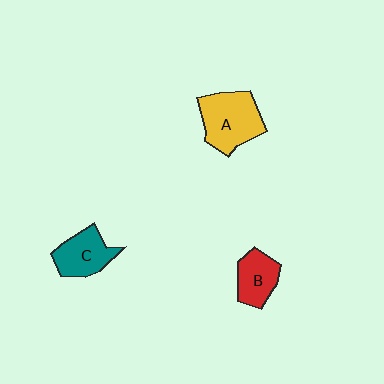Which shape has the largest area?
Shape A (yellow).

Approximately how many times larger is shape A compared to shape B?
Approximately 1.6 times.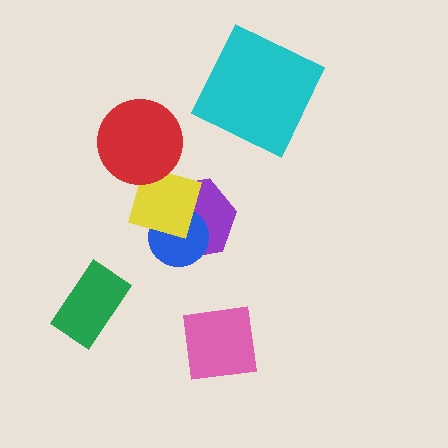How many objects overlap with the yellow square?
2 objects overlap with the yellow square.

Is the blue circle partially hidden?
Yes, it is partially covered by another shape.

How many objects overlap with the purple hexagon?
2 objects overlap with the purple hexagon.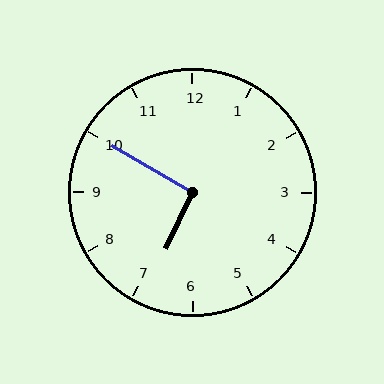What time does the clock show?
6:50.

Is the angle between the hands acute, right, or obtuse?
It is right.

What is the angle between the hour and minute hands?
Approximately 95 degrees.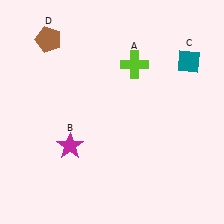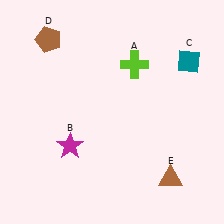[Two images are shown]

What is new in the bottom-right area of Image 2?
A brown triangle (E) was added in the bottom-right area of Image 2.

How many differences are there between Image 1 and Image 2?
There is 1 difference between the two images.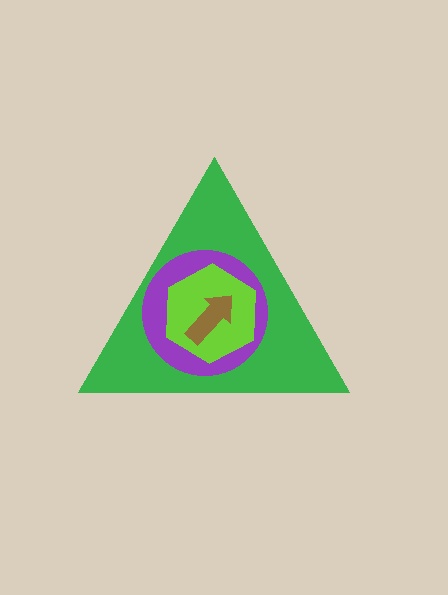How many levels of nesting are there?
4.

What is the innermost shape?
The brown arrow.